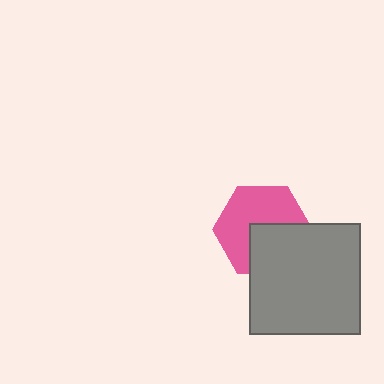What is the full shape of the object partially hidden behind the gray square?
The partially hidden object is a pink hexagon.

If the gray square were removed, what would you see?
You would see the complete pink hexagon.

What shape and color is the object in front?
The object in front is a gray square.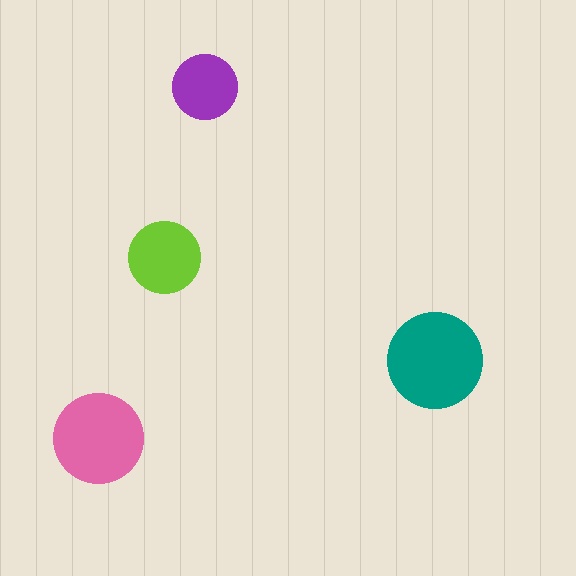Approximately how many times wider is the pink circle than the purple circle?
About 1.5 times wider.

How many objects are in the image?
There are 4 objects in the image.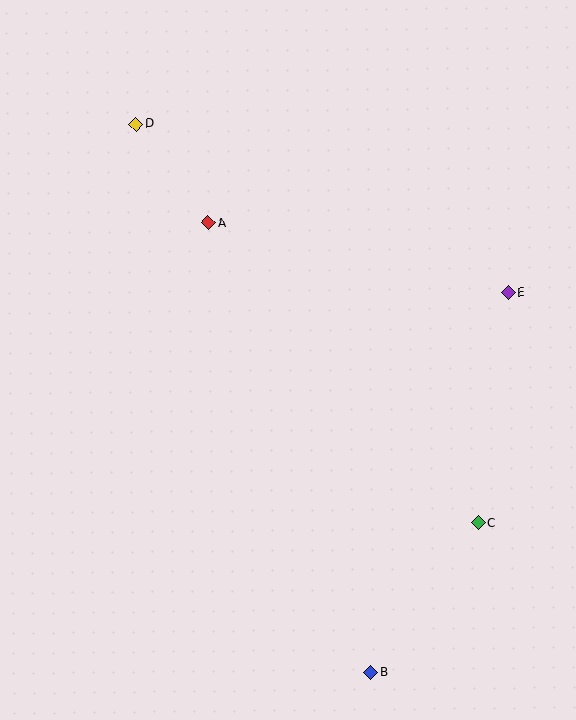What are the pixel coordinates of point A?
Point A is at (208, 223).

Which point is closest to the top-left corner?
Point D is closest to the top-left corner.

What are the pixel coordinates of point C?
Point C is at (478, 523).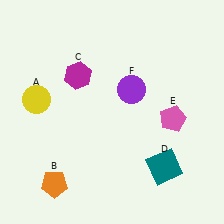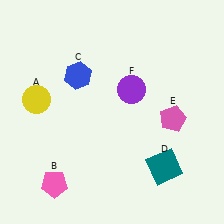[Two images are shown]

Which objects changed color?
B changed from orange to pink. C changed from magenta to blue.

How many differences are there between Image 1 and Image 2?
There are 2 differences between the two images.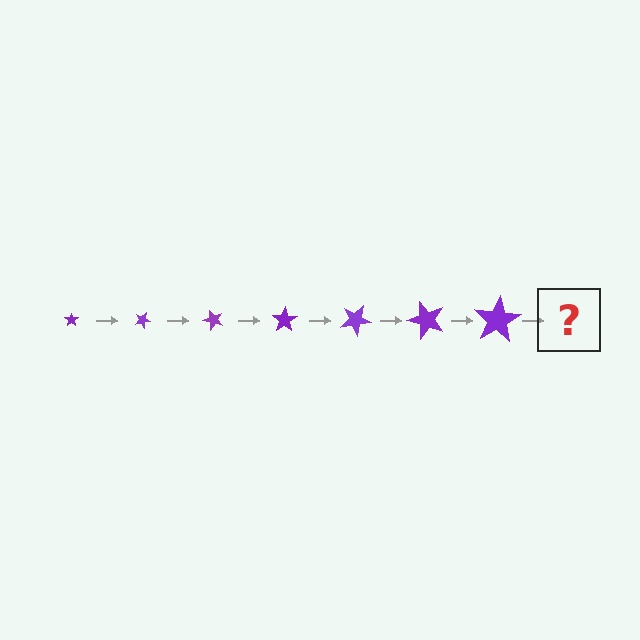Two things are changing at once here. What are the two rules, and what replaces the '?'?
The two rules are that the star grows larger each step and it rotates 25 degrees each step. The '?' should be a star, larger than the previous one and rotated 175 degrees from the start.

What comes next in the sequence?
The next element should be a star, larger than the previous one and rotated 175 degrees from the start.